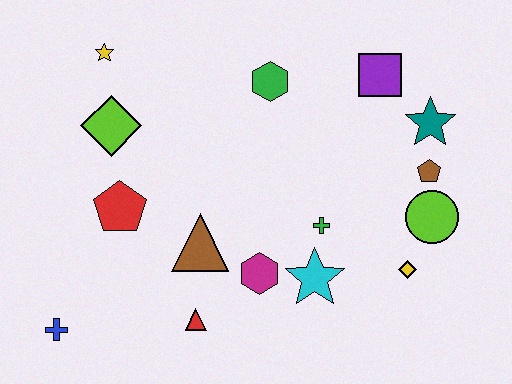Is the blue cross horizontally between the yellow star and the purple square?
No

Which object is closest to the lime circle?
The brown pentagon is closest to the lime circle.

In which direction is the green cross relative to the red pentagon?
The green cross is to the right of the red pentagon.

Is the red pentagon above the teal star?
No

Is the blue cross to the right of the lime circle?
No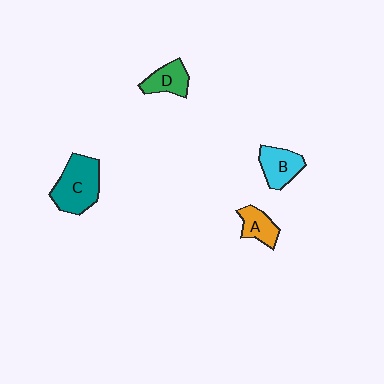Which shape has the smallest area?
Shape A (orange).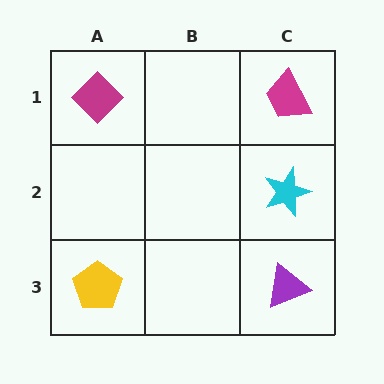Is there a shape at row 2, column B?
No, that cell is empty.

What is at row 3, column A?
A yellow pentagon.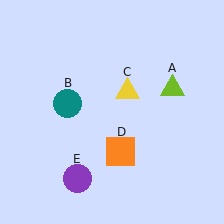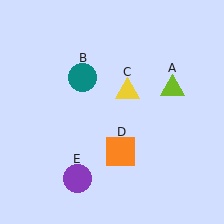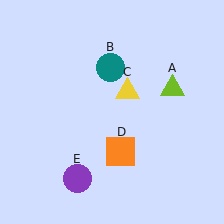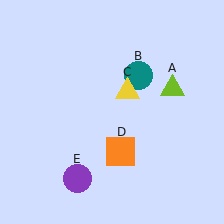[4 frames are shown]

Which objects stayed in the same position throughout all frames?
Lime triangle (object A) and yellow triangle (object C) and orange square (object D) and purple circle (object E) remained stationary.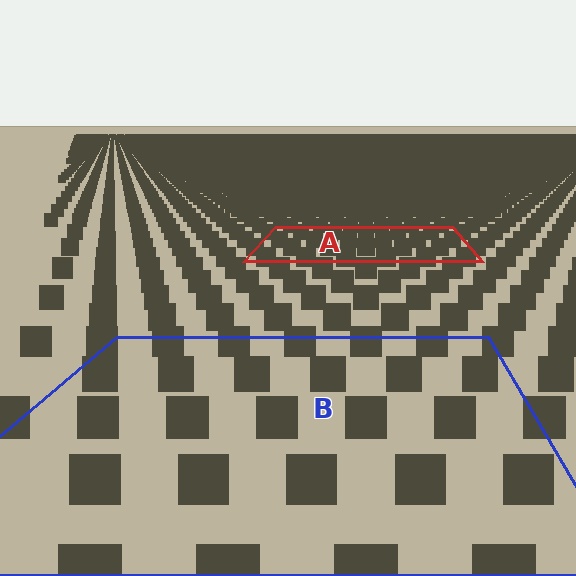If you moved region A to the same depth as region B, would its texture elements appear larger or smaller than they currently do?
They would appear larger. At a closer depth, the same texture elements are projected at a bigger on-screen size.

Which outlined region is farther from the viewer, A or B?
Region A is farther from the viewer — the texture elements inside it appear smaller and more densely packed.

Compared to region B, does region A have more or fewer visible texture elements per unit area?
Region A has more texture elements per unit area — they are packed more densely because it is farther away.